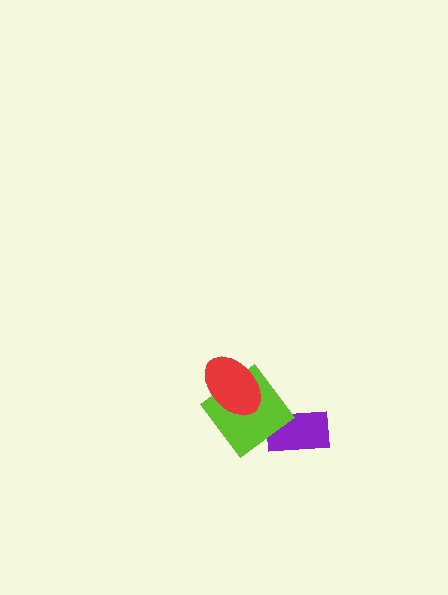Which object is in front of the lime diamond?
The red ellipse is in front of the lime diamond.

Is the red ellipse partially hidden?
No, no other shape covers it.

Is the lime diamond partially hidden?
Yes, it is partially covered by another shape.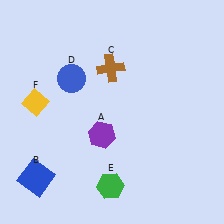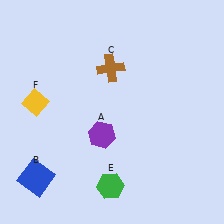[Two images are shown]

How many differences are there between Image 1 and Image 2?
There is 1 difference between the two images.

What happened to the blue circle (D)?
The blue circle (D) was removed in Image 2. It was in the top-left area of Image 1.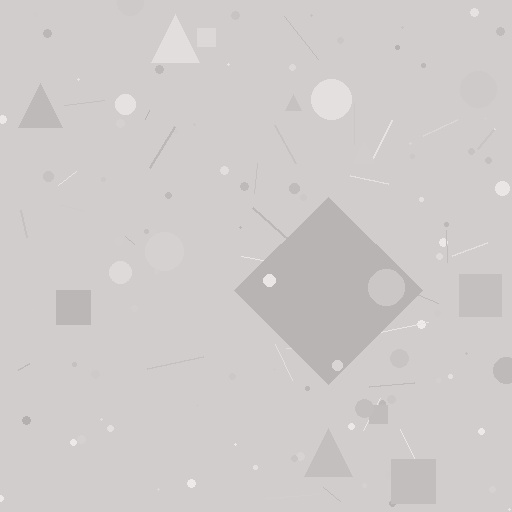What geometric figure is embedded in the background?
A diamond is embedded in the background.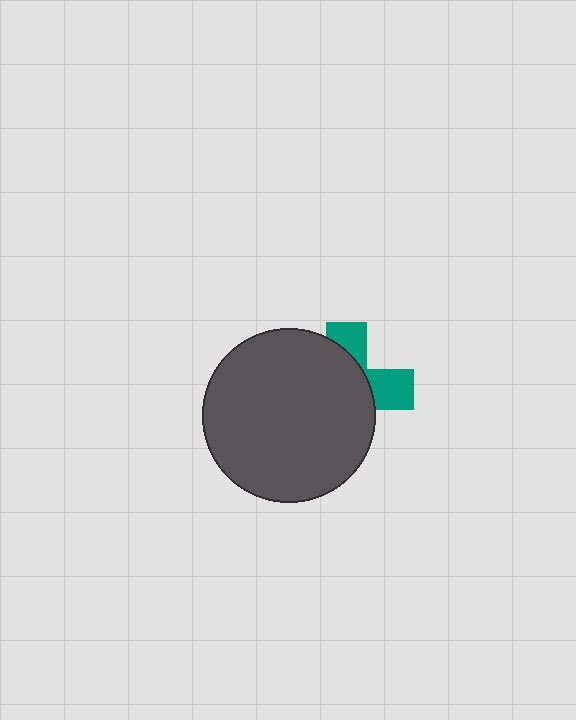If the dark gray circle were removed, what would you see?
You would see the complete teal cross.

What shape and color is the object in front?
The object in front is a dark gray circle.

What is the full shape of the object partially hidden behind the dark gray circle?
The partially hidden object is a teal cross.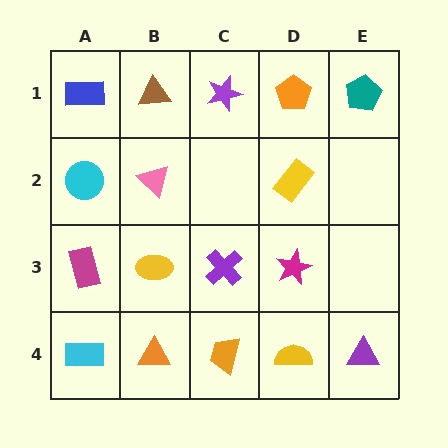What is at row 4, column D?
A yellow semicircle.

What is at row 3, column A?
A magenta rectangle.